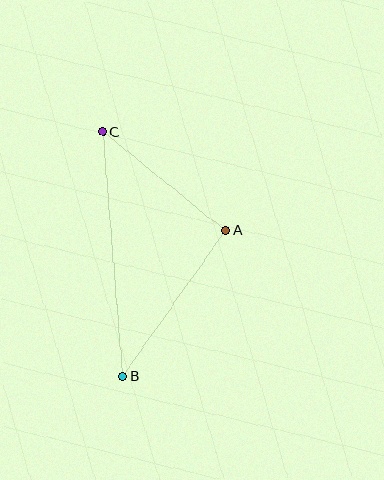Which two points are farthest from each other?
Points B and C are farthest from each other.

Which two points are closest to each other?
Points A and C are closest to each other.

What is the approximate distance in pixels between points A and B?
The distance between A and B is approximately 178 pixels.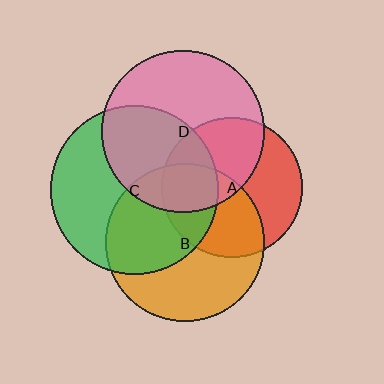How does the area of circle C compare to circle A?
Approximately 1.4 times.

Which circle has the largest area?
Circle C (green).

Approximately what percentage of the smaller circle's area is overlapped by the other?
Approximately 50%.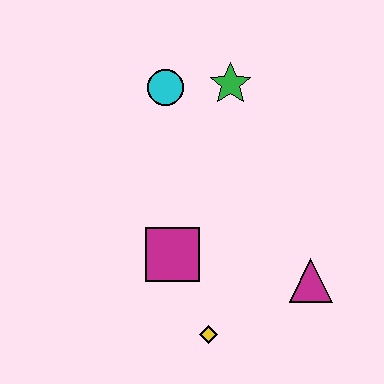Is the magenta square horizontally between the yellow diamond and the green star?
No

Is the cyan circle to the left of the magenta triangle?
Yes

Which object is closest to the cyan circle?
The green star is closest to the cyan circle.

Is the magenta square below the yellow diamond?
No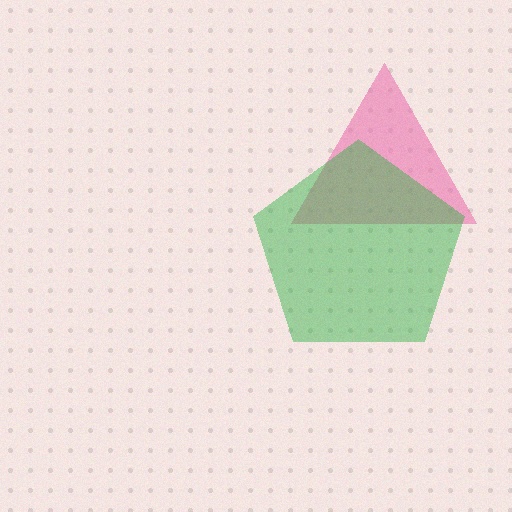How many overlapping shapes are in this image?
There are 2 overlapping shapes in the image.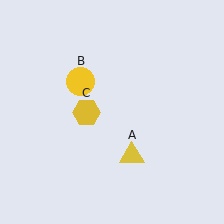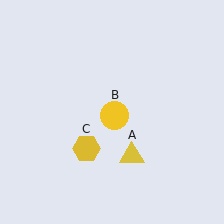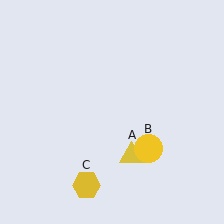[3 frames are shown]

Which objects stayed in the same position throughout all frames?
Yellow triangle (object A) remained stationary.